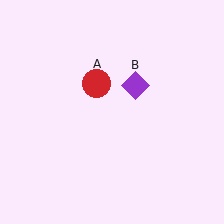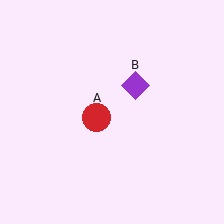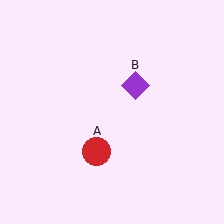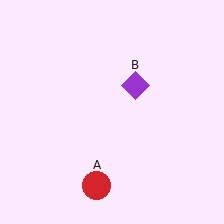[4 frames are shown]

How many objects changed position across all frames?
1 object changed position: red circle (object A).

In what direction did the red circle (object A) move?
The red circle (object A) moved down.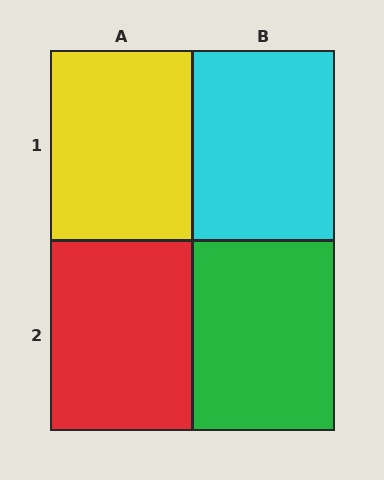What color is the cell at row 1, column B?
Cyan.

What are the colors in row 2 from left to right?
Red, green.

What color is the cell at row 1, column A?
Yellow.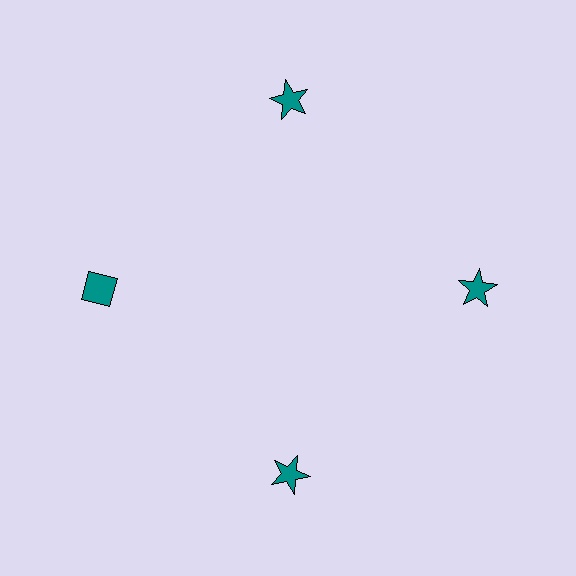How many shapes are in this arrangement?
There are 4 shapes arranged in a ring pattern.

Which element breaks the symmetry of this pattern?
The teal diamond at roughly the 9 o'clock position breaks the symmetry. All other shapes are teal stars.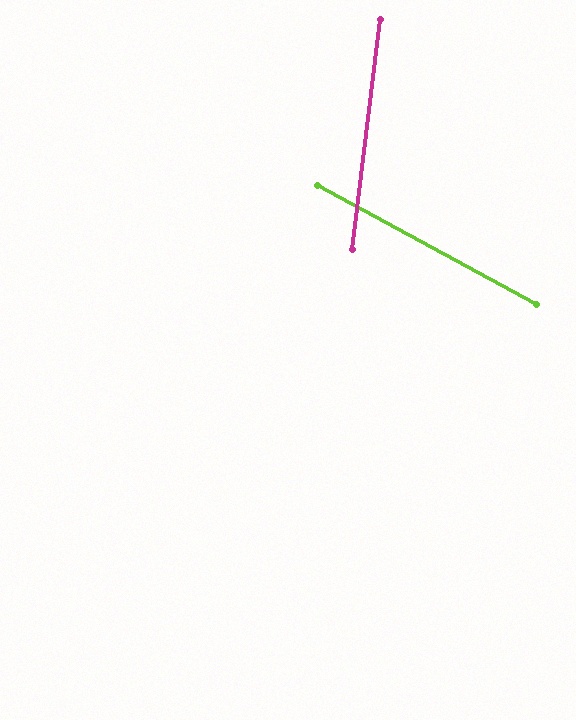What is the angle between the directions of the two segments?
Approximately 68 degrees.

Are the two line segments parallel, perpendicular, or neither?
Neither parallel nor perpendicular — they differ by about 68°.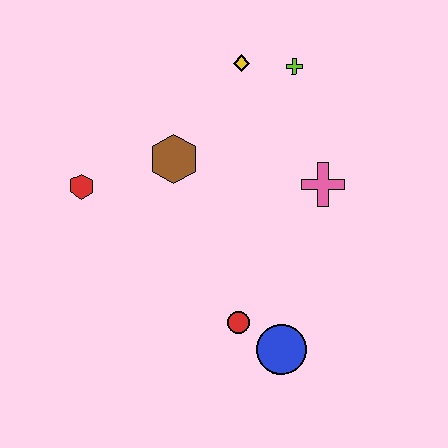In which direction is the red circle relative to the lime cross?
The red circle is below the lime cross.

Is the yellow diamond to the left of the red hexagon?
No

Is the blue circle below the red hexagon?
Yes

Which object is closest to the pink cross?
The lime cross is closest to the pink cross.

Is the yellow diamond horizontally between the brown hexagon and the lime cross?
Yes